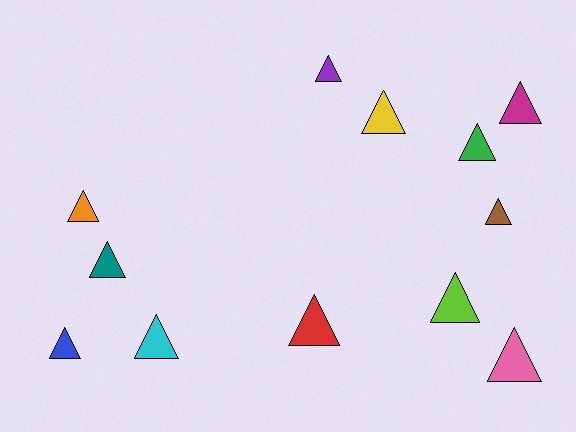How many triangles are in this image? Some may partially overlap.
There are 12 triangles.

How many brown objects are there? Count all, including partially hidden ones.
There is 1 brown object.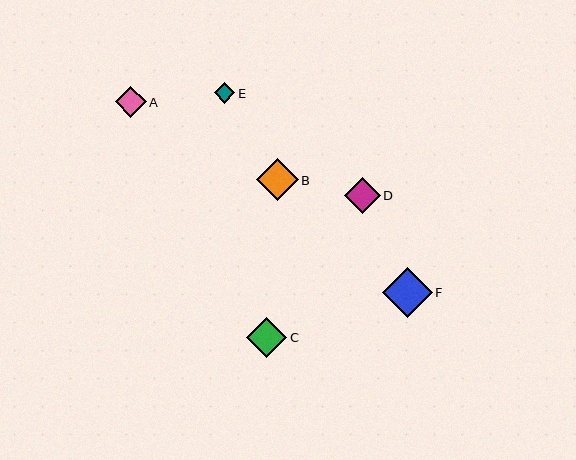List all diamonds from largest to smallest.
From largest to smallest: F, B, C, D, A, E.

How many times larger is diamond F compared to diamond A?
Diamond F is approximately 1.6 times the size of diamond A.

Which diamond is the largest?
Diamond F is the largest with a size of approximately 50 pixels.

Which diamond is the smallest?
Diamond E is the smallest with a size of approximately 21 pixels.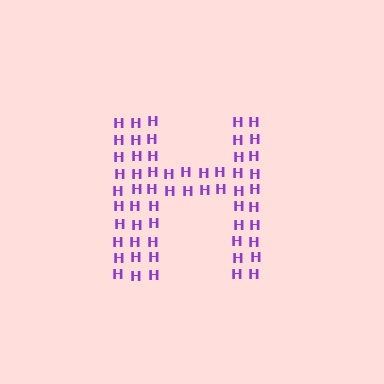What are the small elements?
The small elements are letter H's.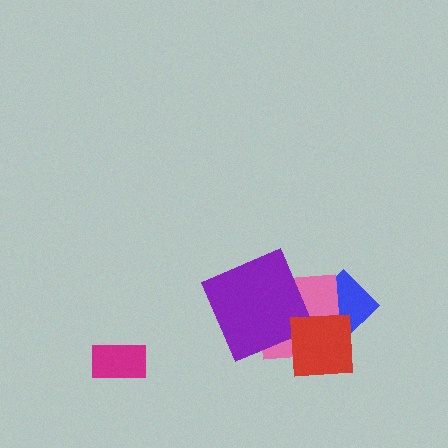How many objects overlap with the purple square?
2 objects overlap with the purple square.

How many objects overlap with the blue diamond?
2 objects overlap with the blue diamond.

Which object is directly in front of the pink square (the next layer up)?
The purple square is directly in front of the pink square.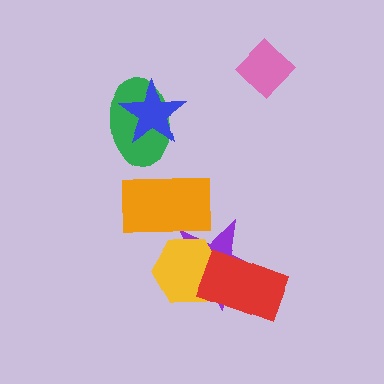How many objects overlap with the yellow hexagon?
3 objects overlap with the yellow hexagon.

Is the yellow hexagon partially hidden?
Yes, it is partially covered by another shape.